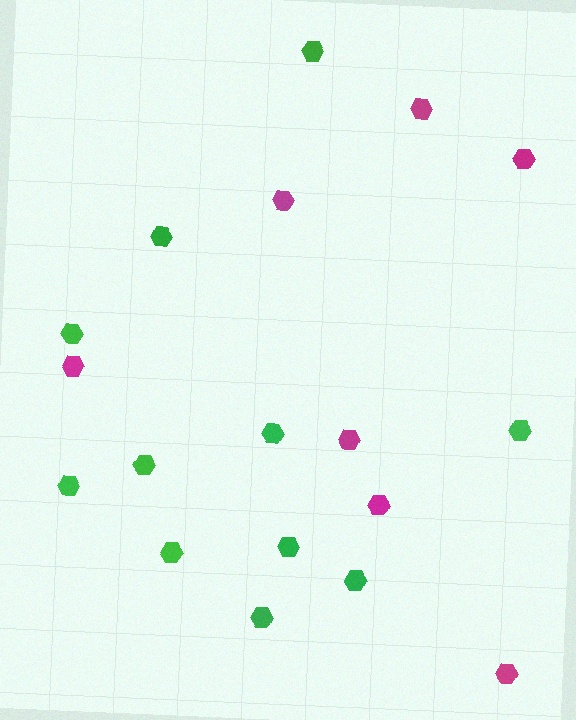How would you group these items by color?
There are 2 groups: one group of green hexagons (11) and one group of magenta hexagons (7).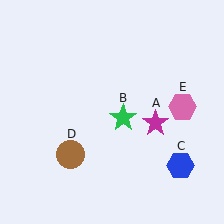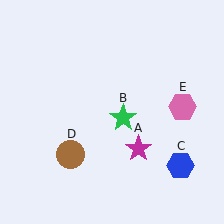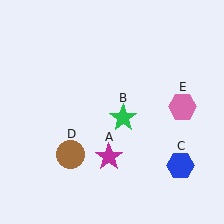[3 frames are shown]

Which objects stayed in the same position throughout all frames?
Green star (object B) and blue hexagon (object C) and brown circle (object D) and pink hexagon (object E) remained stationary.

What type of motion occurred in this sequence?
The magenta star (object A) rotated clockwise around the center of the scene.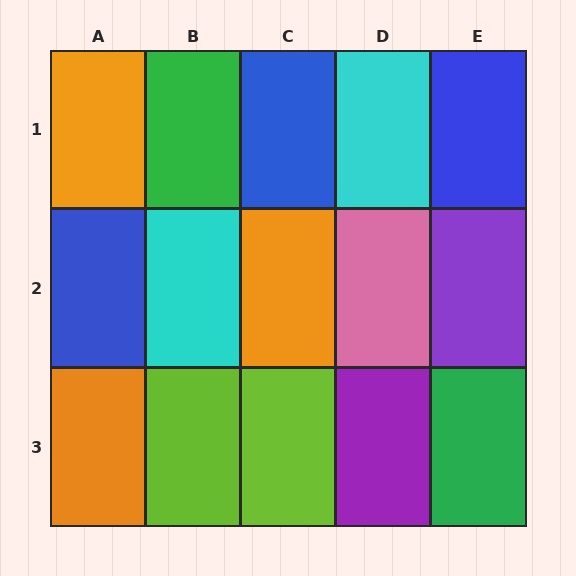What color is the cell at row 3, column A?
Orange.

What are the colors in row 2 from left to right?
Blue, cyan, orange, pink, purple.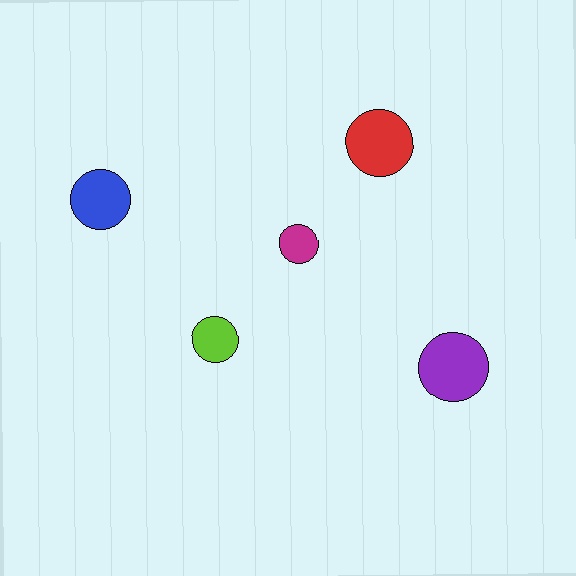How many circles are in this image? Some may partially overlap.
There are 5 circles.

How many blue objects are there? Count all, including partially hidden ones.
There is 1 blue object.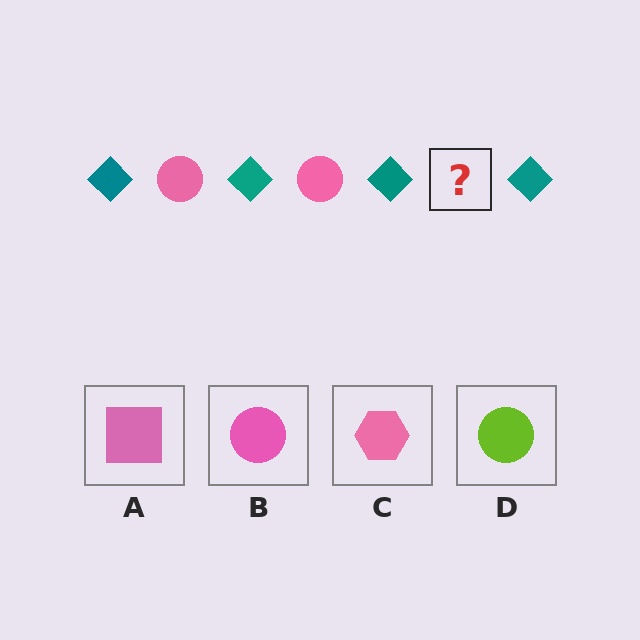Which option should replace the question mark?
Option B.